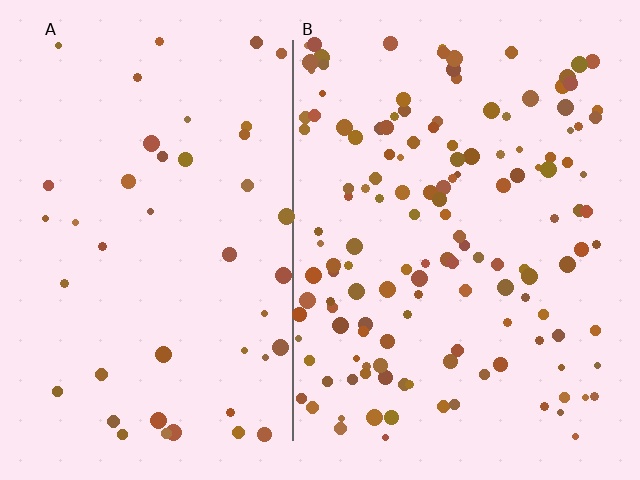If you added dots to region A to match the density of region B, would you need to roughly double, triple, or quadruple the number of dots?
Approximately triple.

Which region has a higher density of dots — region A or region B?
B (the right).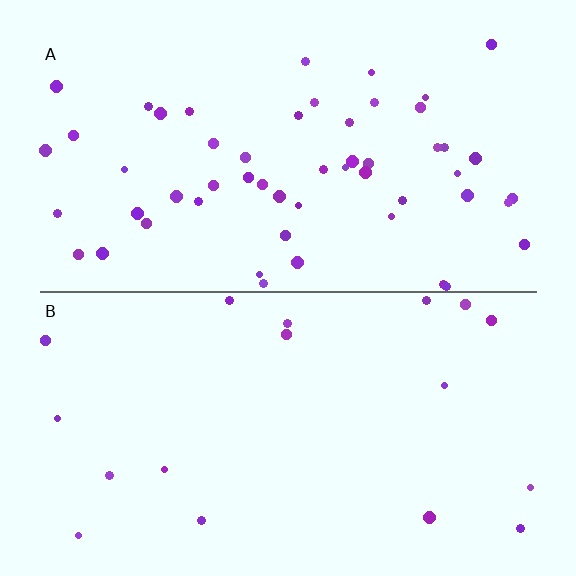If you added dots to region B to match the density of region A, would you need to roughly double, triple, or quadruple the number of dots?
Approximately triple.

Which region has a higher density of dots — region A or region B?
A (the top).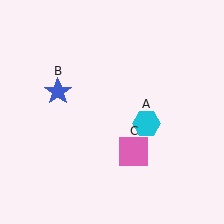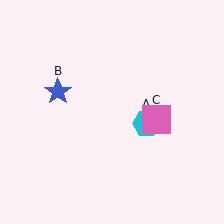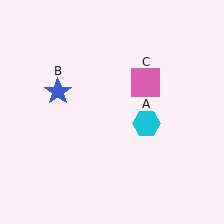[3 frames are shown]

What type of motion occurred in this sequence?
The pink square (object C) rotated counterclockwise around the center of the scene.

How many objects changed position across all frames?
1 object changed position: pink square (object C).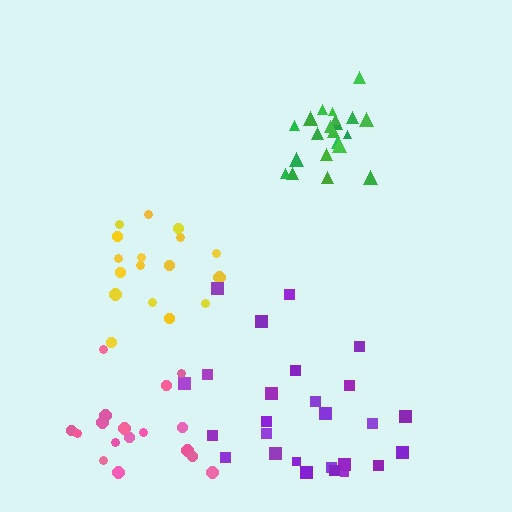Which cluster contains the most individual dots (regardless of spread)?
Purple (26).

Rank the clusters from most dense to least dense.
green, purple, yellow, pink.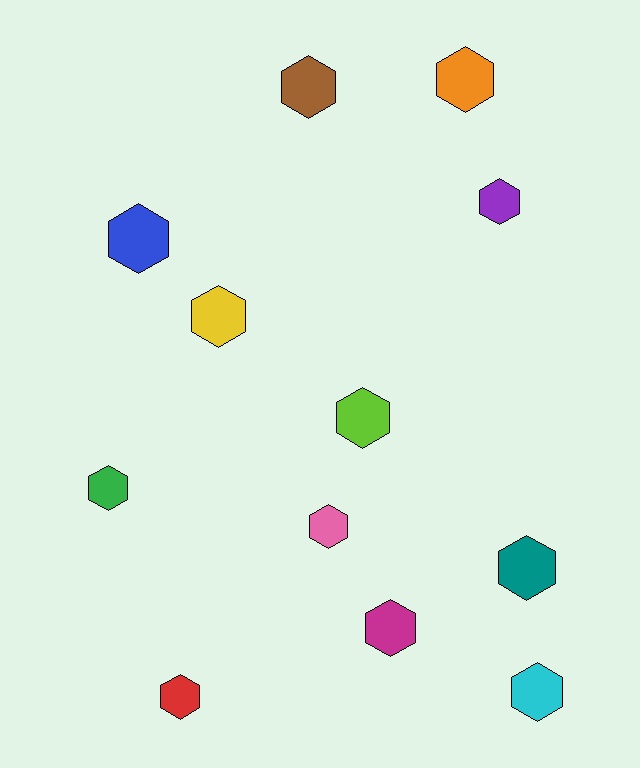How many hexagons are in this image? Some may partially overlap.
There are 12 hexagons.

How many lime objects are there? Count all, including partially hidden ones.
There is 1 lime object.